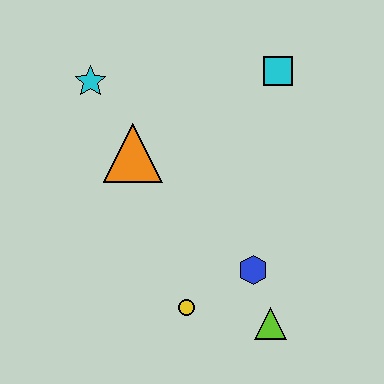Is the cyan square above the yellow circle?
Yes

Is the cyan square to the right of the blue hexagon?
Yes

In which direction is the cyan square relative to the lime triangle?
The cyan square is above the lime triangle.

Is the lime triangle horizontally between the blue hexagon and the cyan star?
No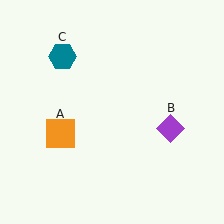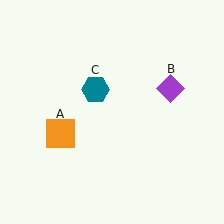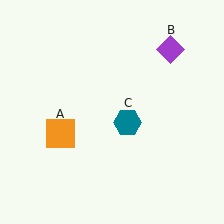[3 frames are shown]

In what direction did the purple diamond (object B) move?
The purple diamond (object B) moved up.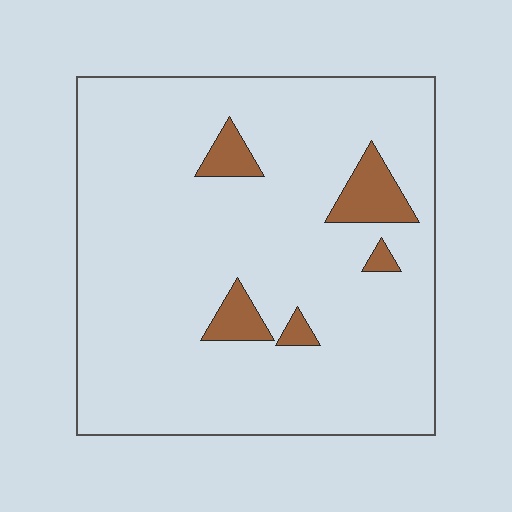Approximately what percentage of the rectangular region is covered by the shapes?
Approximately 10%.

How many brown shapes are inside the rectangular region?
5.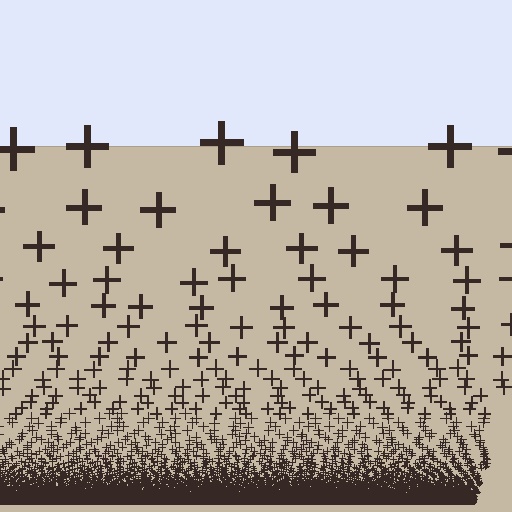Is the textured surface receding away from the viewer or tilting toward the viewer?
The surface appears to tilt toward the viewer. Texture elements get larger and sparser toward the top.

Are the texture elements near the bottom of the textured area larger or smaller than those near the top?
Smaller. The gradient is inverted — elements near the bottom are smaller and denser.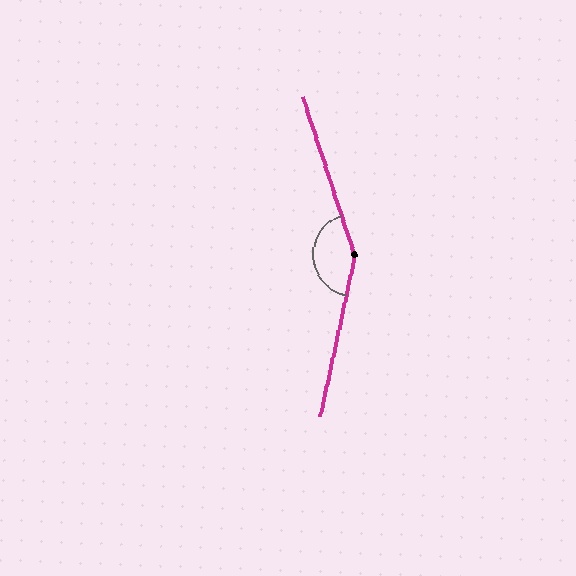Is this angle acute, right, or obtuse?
It is obtuse.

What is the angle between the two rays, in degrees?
Approximately 150 degrees.